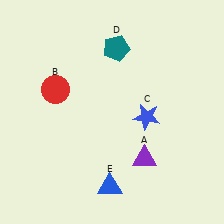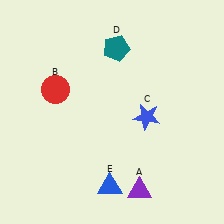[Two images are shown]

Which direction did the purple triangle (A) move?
The purple triangle (A) moved down.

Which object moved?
The purple triangle (A) moved down.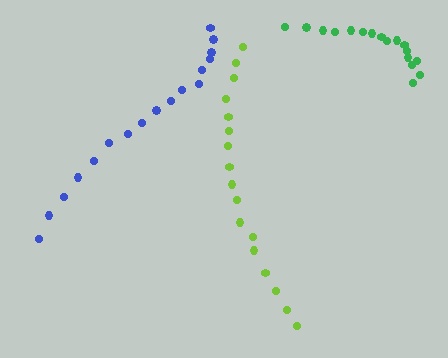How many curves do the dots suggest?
There are 3 distinct paths.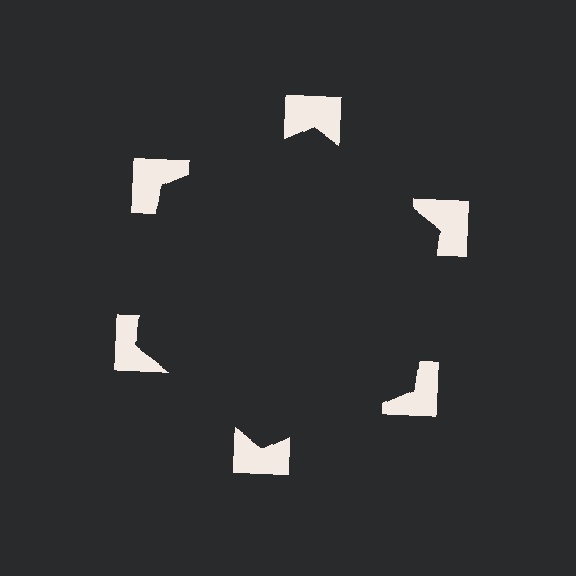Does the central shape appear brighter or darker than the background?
It typically appears slightly darker than the background, even though no actual brightness change is drawn.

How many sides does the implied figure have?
6 sides.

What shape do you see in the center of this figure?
An illusory hexagon — its edges are inferred from the aligned wedge cuts in the notched squares, not physically drawn.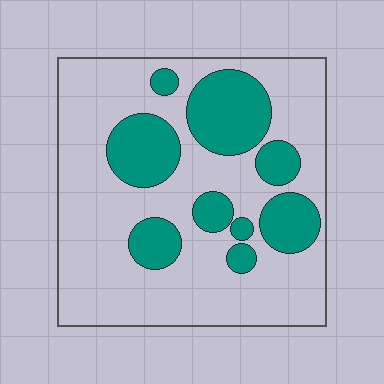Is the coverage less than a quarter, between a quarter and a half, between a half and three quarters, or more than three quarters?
Between a quarter and a half.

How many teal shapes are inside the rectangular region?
9.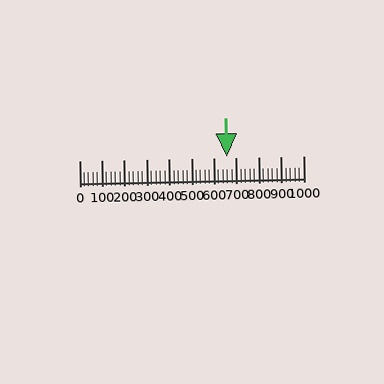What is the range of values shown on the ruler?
The ruler shows values from 0 to 1000.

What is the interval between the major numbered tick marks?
The major tick marks are spaced 100 units apart.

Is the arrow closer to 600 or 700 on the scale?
The arrow is closer to 700.